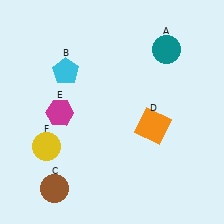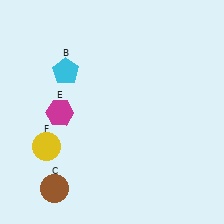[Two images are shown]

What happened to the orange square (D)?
The orange square (D) was removed in Image 2. It was in the bottom-right area of Image 1.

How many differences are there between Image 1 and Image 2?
There are 2 differences between the two images.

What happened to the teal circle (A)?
The teal circle (A) was removed in Image 2. It was in the top-right area of Image 1.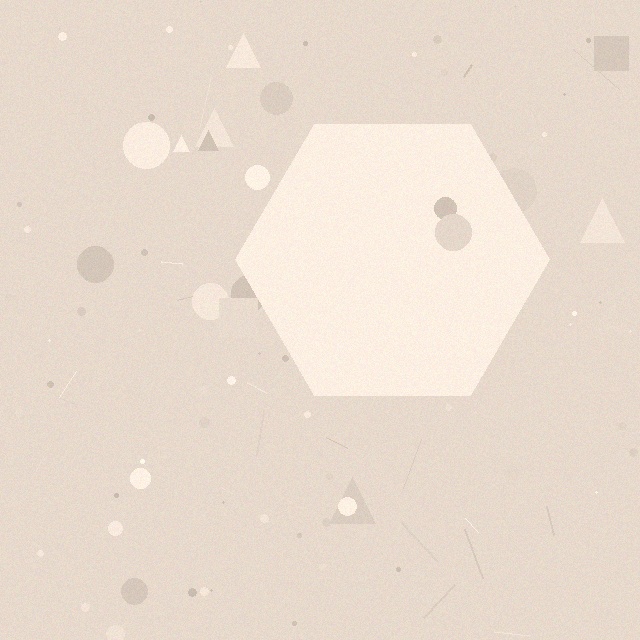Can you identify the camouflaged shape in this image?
The camouflaged shape is a hexagon.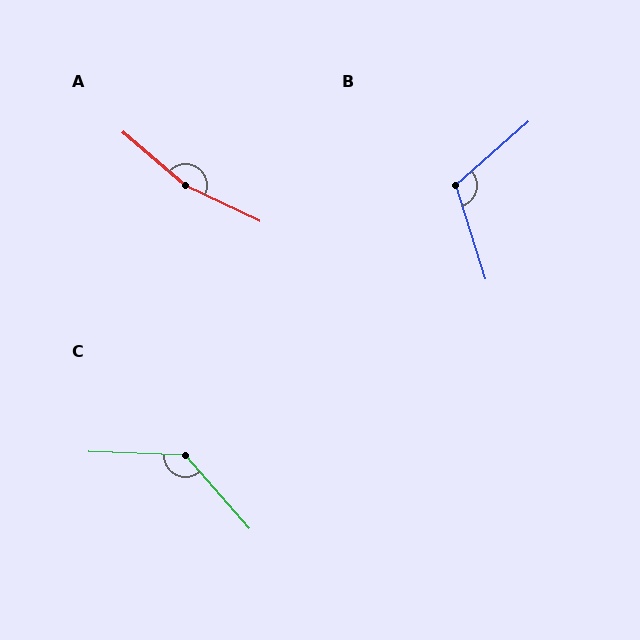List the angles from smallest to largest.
B (114°), C (134°), A (165°).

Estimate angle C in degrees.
Approximately 134 degrees.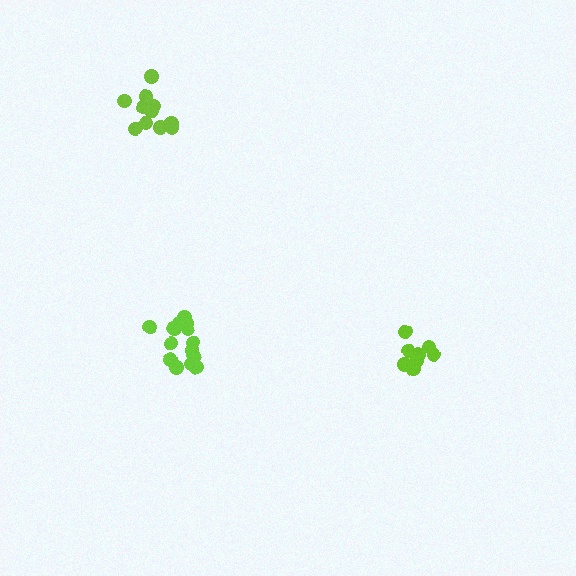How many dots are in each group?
Group 1: 11 dots, Group 2: 8 dots, Group 3: 14 dots (33 total).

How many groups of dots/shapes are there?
There are 3 groups.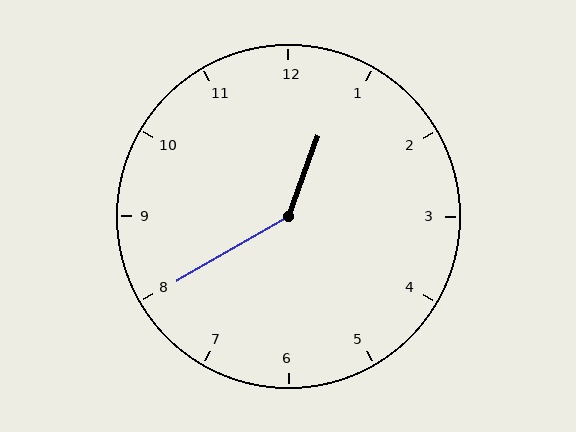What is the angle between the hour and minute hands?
Approximately 140 degrees.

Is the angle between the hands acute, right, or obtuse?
It is obtuse.